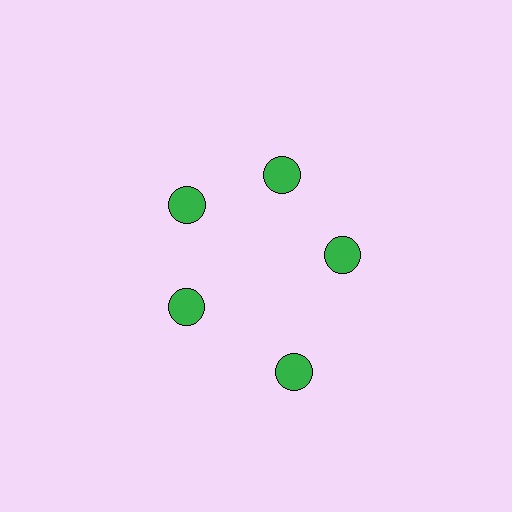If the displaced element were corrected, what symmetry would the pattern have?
It would have 5-fold rotational symmetry — the pattern would map onto itself every 72 degrees.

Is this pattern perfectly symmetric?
No. The 5 green circles are arranged in a ring, but one element near the 5 o'clock position is pushed outward from the center, breaking the 5-fold rotational symmetry.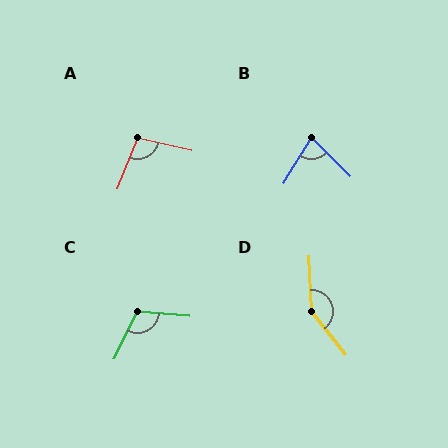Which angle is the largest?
D, at approximately 144 degrees.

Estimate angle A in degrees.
Approximately 99 degrees.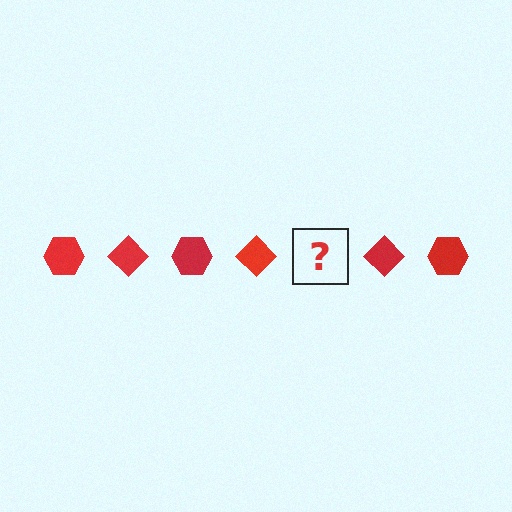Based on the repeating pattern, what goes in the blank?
The blank should be a red hexagon.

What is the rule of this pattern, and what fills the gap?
The rule is that the pattern cycles through hexagon, diamond shapes in red. The gap should be filled with a red hexagon.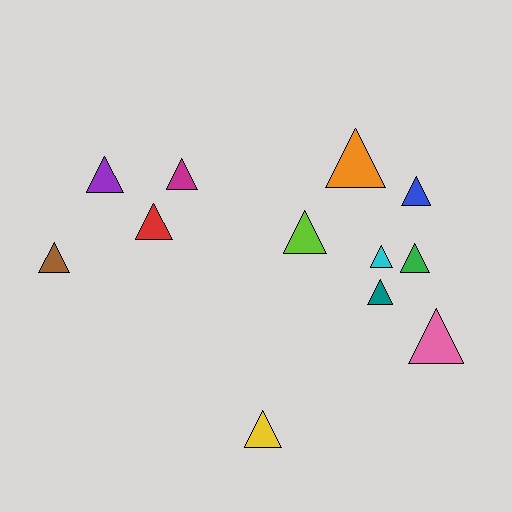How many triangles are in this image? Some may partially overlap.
There are 12 triangles.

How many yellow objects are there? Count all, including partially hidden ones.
There is 1 yellow object.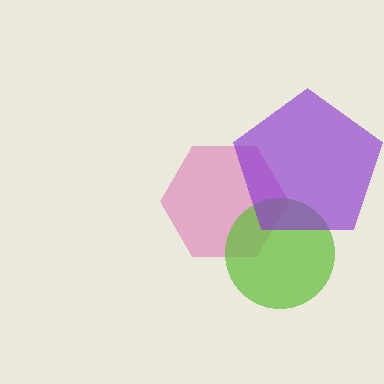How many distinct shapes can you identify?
There are 3 distinct shapes: a pink hexagon, a lime circle, a purple pentagon.